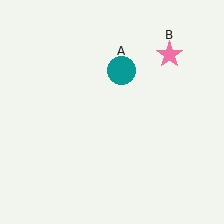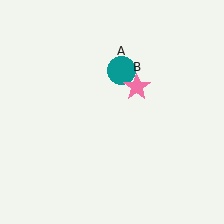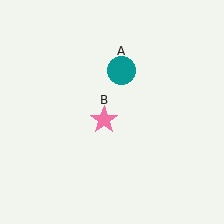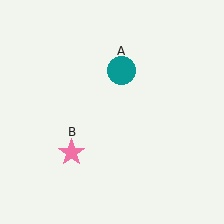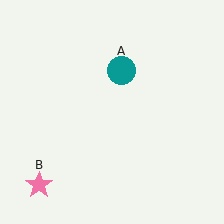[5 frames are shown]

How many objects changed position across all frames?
1 object changed position: pink star (object B).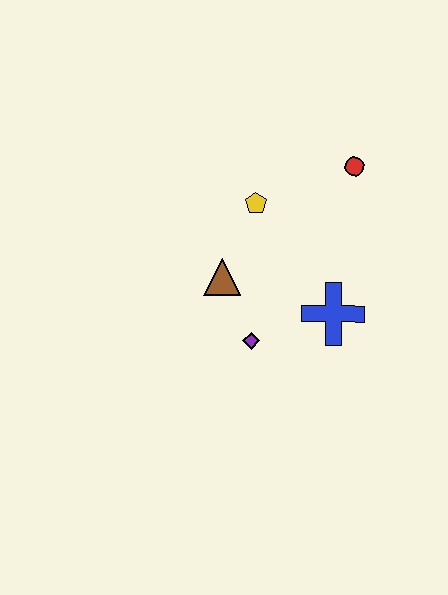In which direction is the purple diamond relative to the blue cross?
The purple diamond is to the left of the blue cross.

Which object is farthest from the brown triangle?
The red circle is farthest from the brown triangle.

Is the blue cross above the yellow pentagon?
No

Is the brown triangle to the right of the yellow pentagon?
No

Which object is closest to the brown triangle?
The purple diamond is closest to the brown triangle.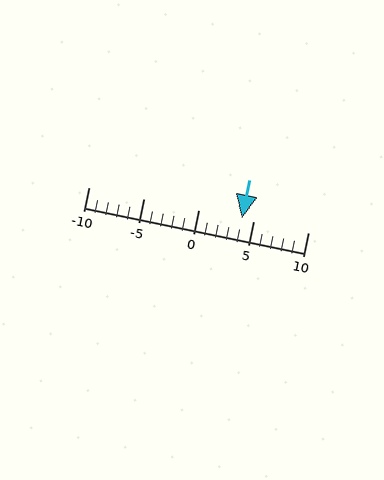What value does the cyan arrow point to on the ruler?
The cyan arrow points to approximately 4.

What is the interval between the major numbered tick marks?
The major tick marks are spaced 5 units apart.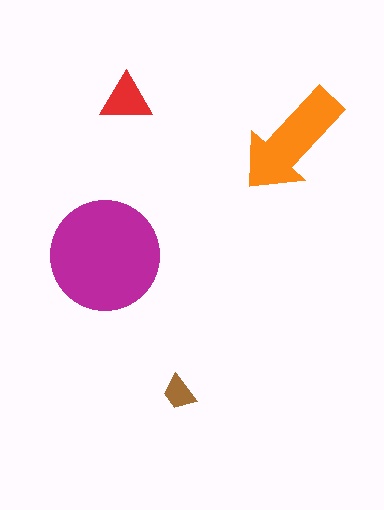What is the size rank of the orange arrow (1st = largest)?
2nd.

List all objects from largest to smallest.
The magenta circle, the orange arrow, the red triangle, the brown trapezoid.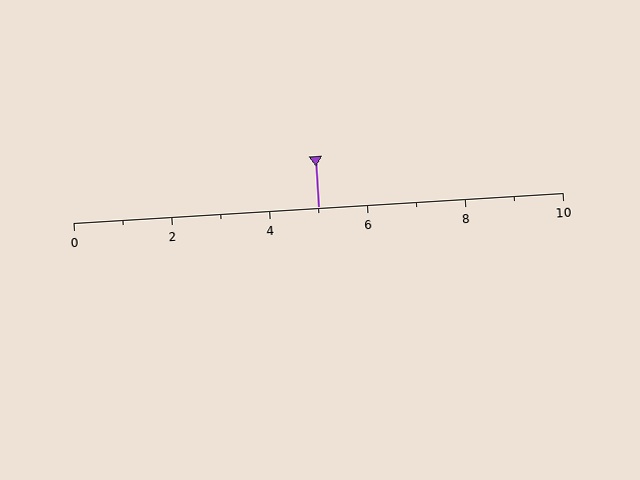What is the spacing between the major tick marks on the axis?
The major ticks are spaced 2 apart.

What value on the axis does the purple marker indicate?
The marker indicates approximately 5.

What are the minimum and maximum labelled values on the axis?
The axis runs from 0 to 10.